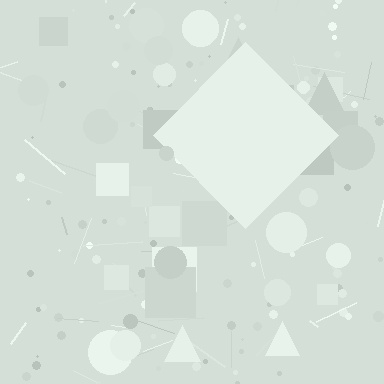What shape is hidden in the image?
A diamond is hidden in the image.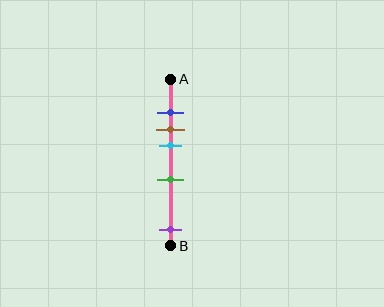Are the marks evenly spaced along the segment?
No, the marks are not evenly spaced.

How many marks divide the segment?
There are 5 marks dividing the segment.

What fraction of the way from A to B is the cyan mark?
The cyan mark is approximately 40% (0.4) of the way from A to B.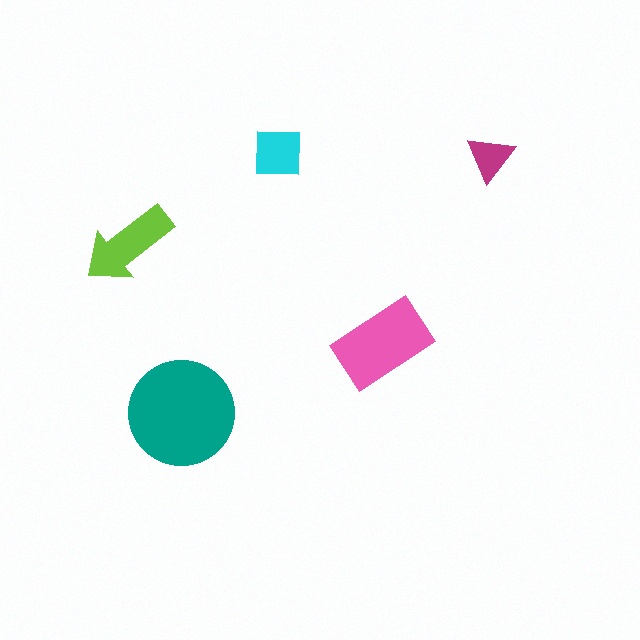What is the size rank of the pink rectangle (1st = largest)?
2nd.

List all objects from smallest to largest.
The magenta triangle, the cyan square, the lime arrow, the pink rectangle, the teal circle.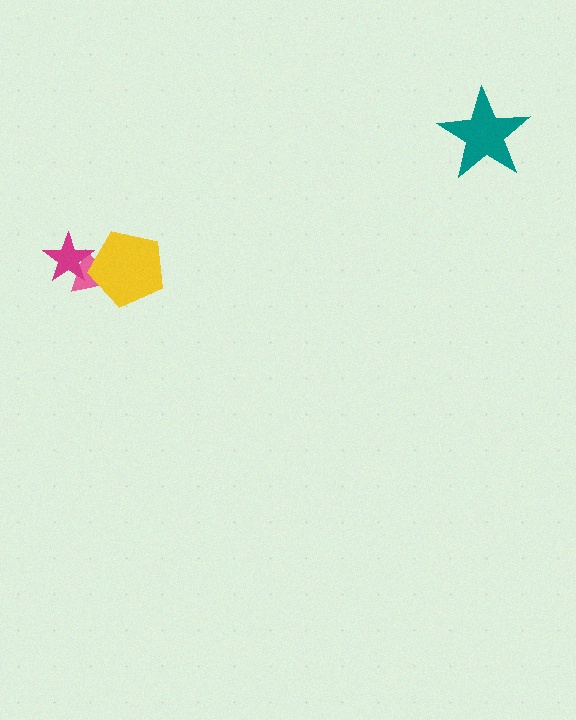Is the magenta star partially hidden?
Yes, it is partially covered by another shape.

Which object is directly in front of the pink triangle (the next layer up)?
The magenta star is directly in front of the pink triangle.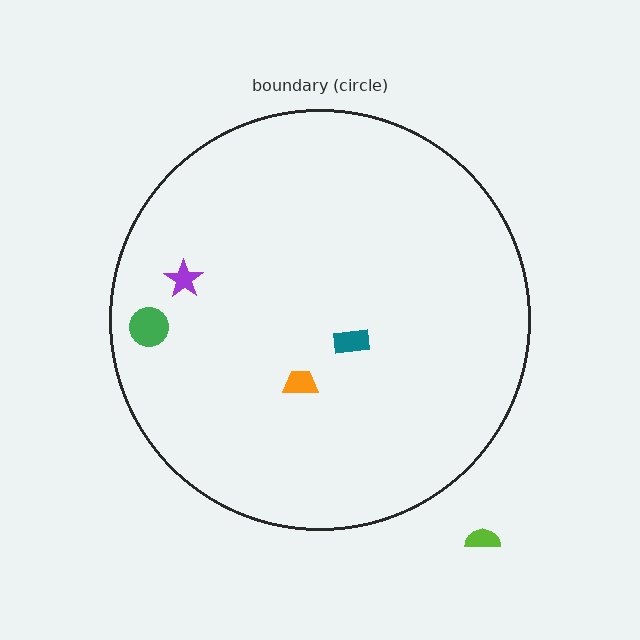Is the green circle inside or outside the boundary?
Inside.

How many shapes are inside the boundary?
4 inside, 1 outside.